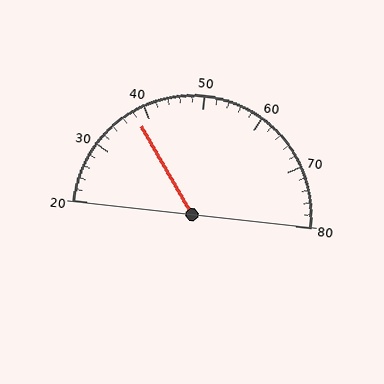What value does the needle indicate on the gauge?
The needle indicates approximately 38.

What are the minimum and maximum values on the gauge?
The gauge ranges from 20 to 80.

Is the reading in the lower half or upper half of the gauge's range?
The reading is in the lower half of the range (20 to 80).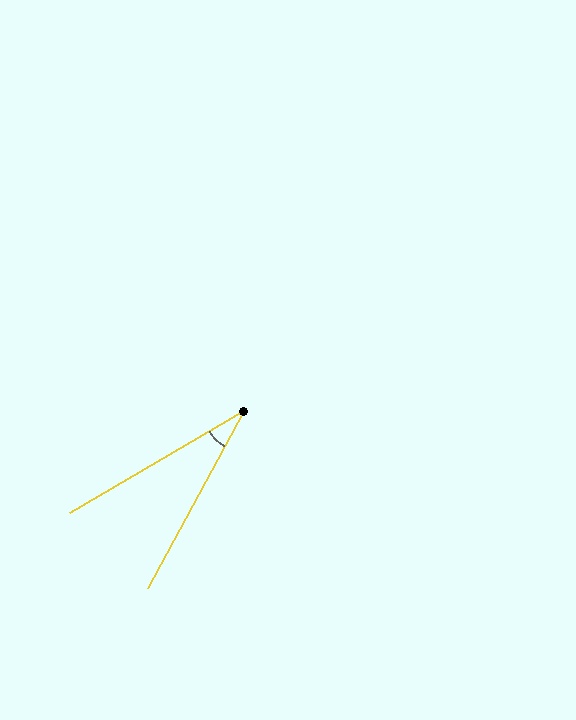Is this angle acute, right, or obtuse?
It is acute.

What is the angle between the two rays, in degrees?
Approximately 31 degrees.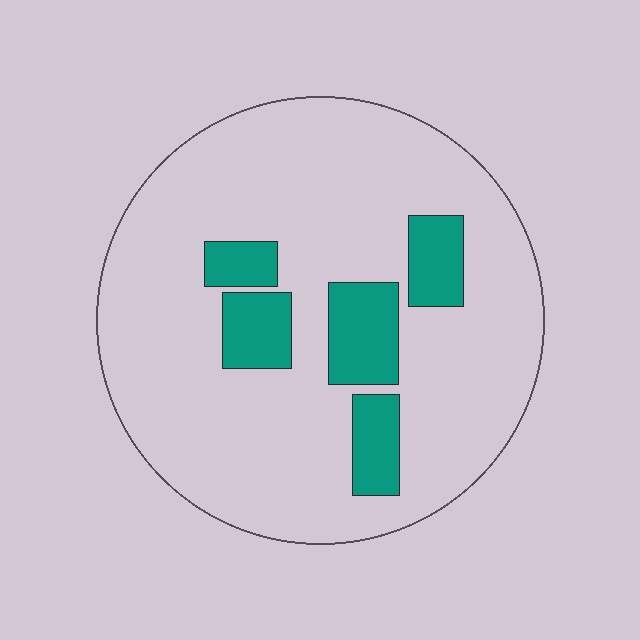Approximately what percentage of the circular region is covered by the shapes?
Approximately 15%.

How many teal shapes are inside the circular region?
5.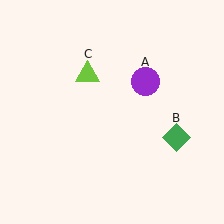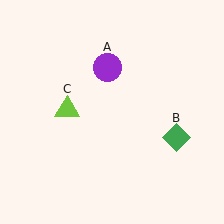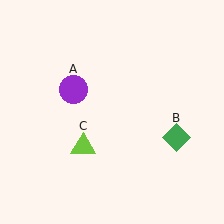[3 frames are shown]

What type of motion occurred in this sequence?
The purple circle (object A), lime triangle (object C) rotated counterclockwise around the center of the scene.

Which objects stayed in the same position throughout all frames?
Green diamond (object B) remained stationary.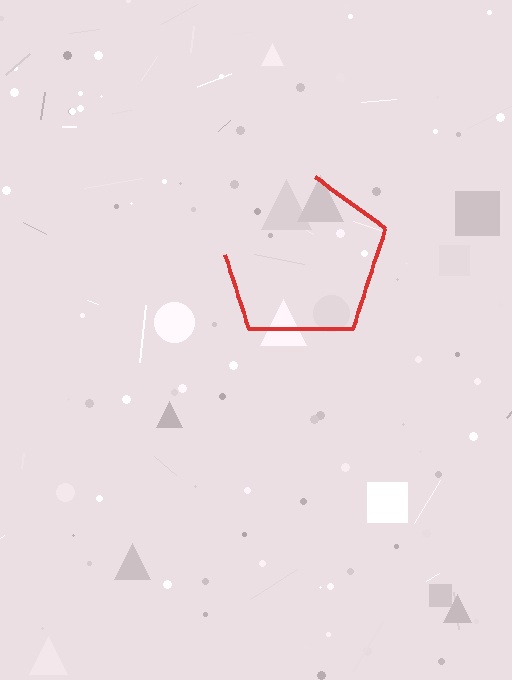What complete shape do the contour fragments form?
The contour fragments form a pentagon.